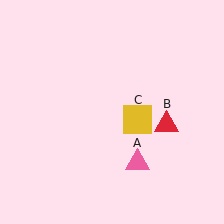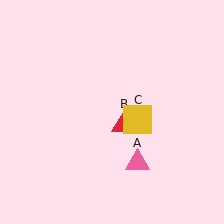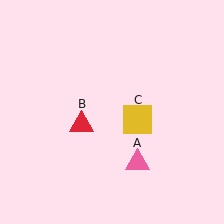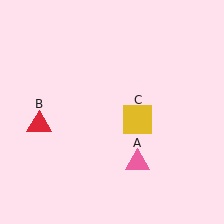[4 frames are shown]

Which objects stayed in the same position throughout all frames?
Pink triangle (object A) and yellow square (object C) remained stationary.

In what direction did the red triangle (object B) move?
The red triangle (object B) moved left.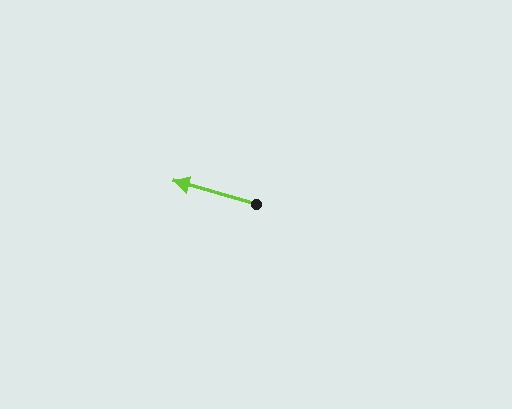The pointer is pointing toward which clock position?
Roughly 10 o'clock.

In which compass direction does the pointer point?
West.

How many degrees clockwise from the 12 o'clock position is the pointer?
Approximately 286 degrees.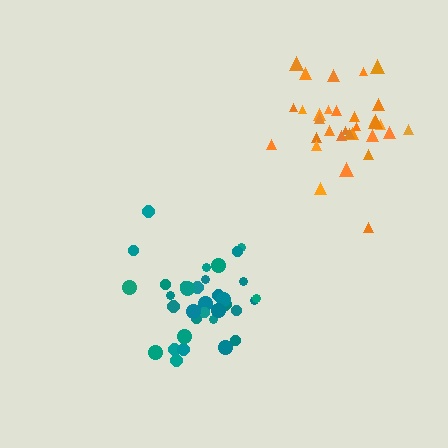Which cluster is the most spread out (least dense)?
Teal.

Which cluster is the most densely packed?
Orange.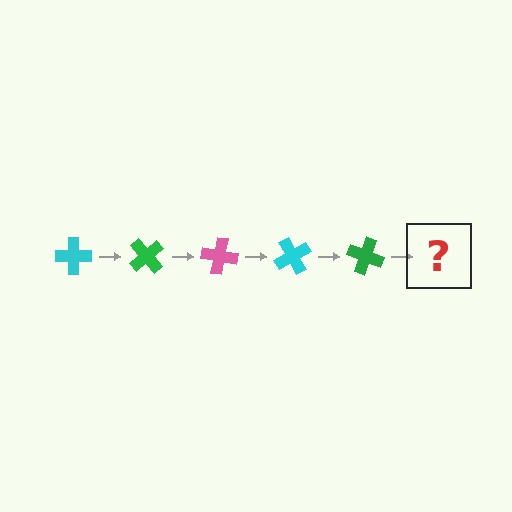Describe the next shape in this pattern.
It should be a pink cross, rotated 250 degrees from the start.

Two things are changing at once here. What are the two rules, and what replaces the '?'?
The two rules are that it rotates 50 degrees each step and the color cycles through cyan, green, and pink. The '?' should be a pink cross, rotated 250 degrees from the start.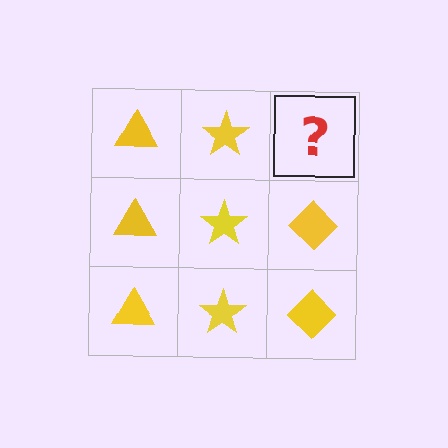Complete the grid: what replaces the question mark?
The question mark should be replaced with a yellow diamond.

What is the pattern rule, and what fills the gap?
The rule is that each column has a consistent shape. The gap should be filled with a yellow diamond.